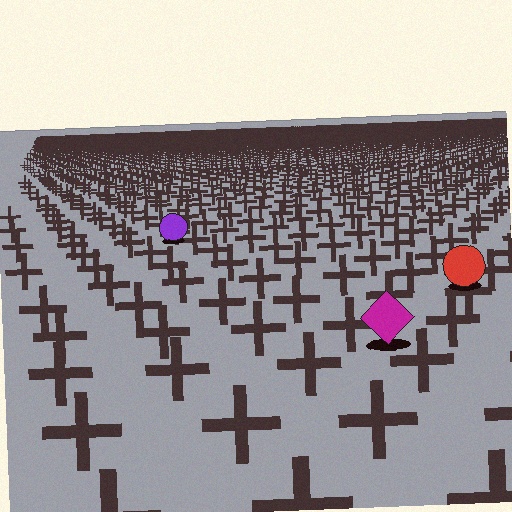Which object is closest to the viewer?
The magenta diamond is closest. The texture marks near it are larger and more spread out.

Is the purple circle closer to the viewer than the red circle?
No. The red circle is closer — you can tell from the texture gradient: the ground texture is coarser near it.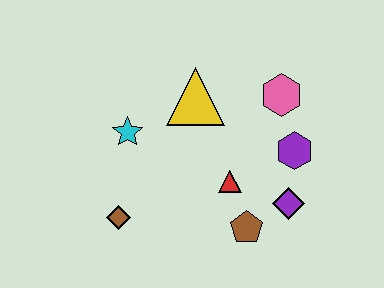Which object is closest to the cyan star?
The yellow triangle is closest to the cyan star.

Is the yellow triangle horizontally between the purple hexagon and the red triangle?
No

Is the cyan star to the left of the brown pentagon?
Yes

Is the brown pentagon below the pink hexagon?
Yes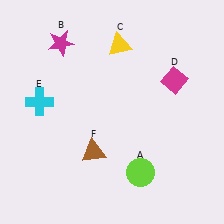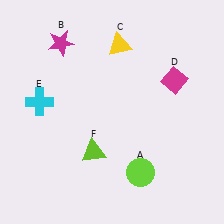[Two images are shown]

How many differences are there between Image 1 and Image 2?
There is 1 difference between the two images.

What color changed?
The triangle (F) changed from brown in Image 1 to lime in Image 2.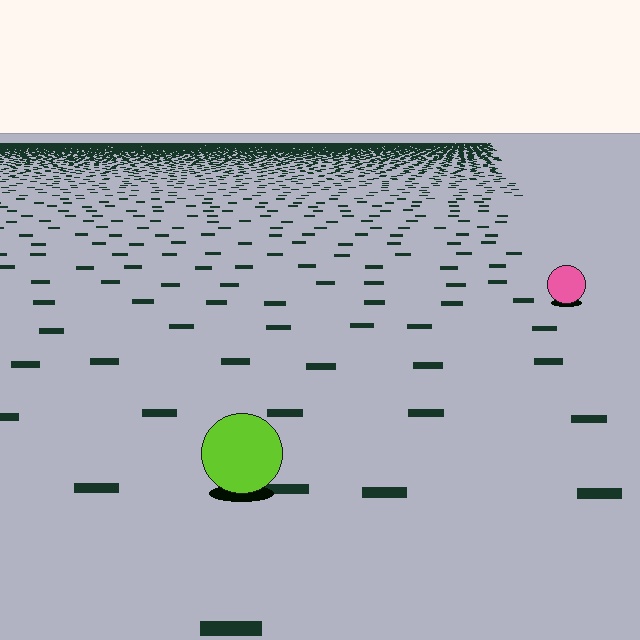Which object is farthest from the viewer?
The pink circle is farthest from the viewer. It appears smaller and the ground texture around it is denser.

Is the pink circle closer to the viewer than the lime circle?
No. The lime circle is closer — you can tell from the texture gradient: the ground texture is coarser near it.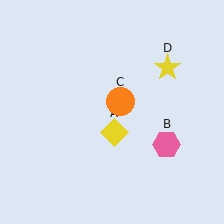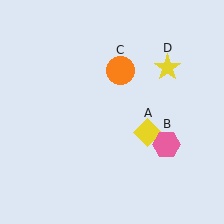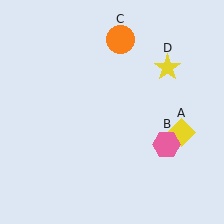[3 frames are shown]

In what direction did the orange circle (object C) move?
The orange circle (object C) moved up.